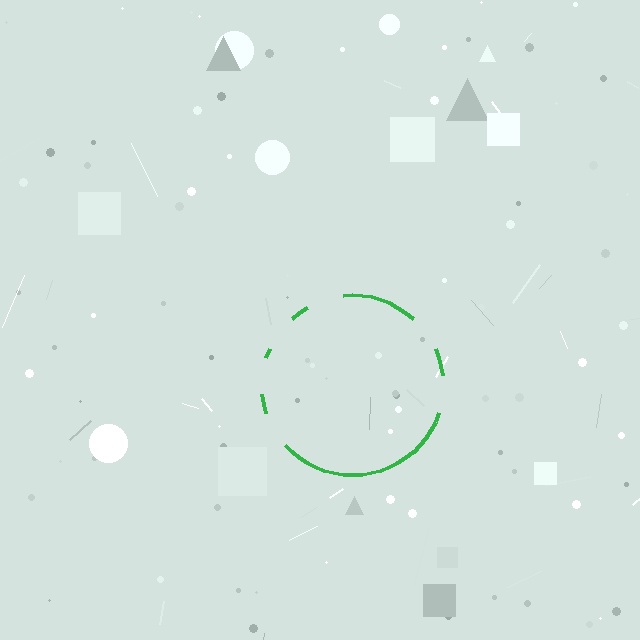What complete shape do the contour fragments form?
The contour fragments form a circle.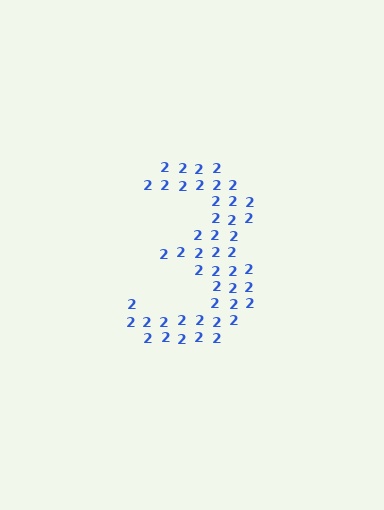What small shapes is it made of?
It is made of small digit 2's.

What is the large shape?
The large shape is the digit 3.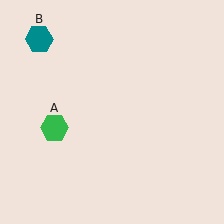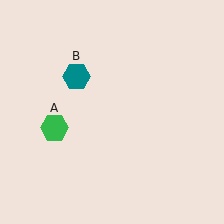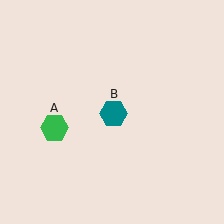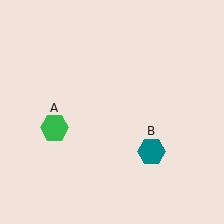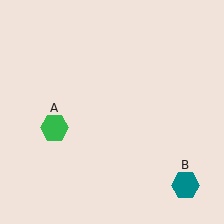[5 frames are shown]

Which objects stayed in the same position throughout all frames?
Green hexagon (object A) remained stationary.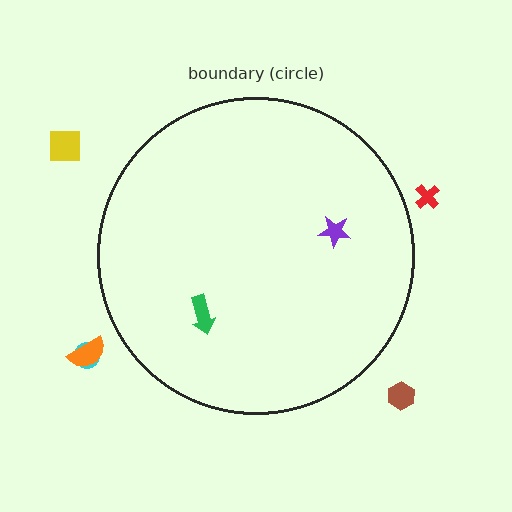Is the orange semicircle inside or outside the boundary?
Outside.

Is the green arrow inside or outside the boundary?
Inside.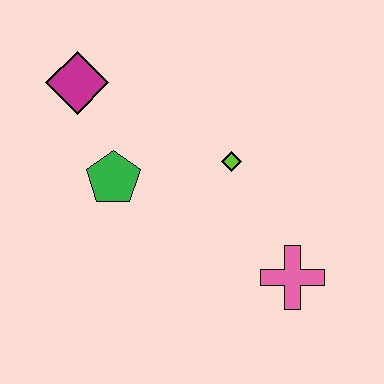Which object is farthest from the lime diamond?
The magenta diamond is farthest from the lime diamond.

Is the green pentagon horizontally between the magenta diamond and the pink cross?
Yes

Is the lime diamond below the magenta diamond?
Yes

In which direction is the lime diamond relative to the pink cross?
The lime diamond is above the pink cross.